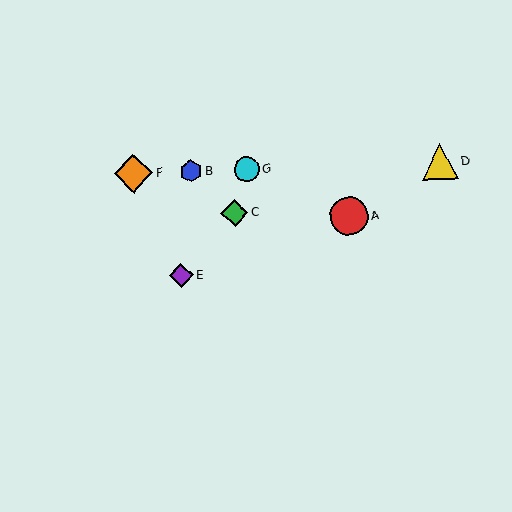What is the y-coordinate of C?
Object C is at y≈213.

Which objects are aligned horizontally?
Objects B, D, F, G are aligned horizontally.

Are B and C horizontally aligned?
No, B is at y≈171 and C is at y≈213.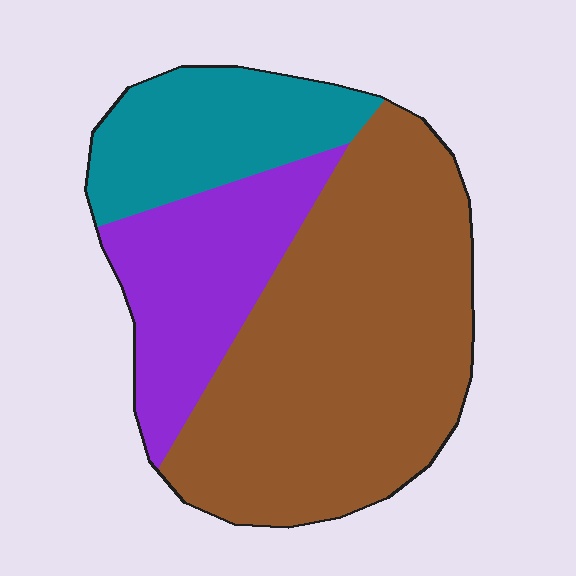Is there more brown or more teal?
Brown.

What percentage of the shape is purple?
Purple takes up about one quarter (1/4) of the shape.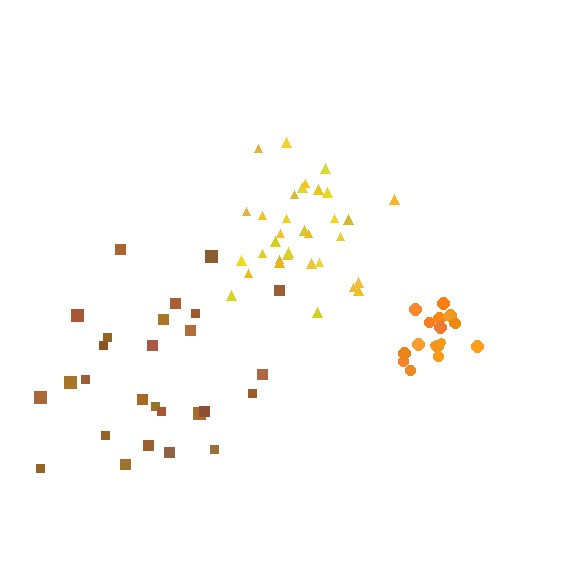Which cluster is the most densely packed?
Orange.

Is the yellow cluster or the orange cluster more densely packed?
Orange.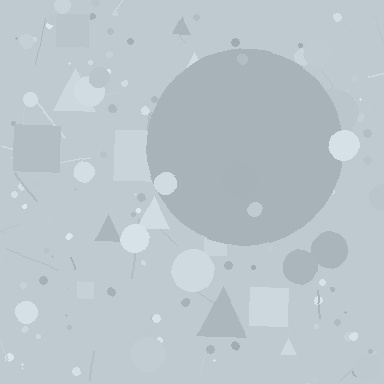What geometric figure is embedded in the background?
A circle is embedded in the background.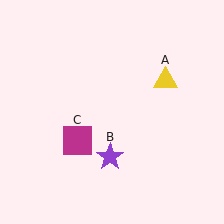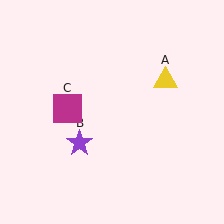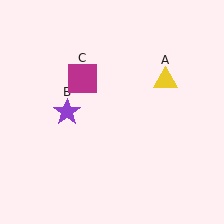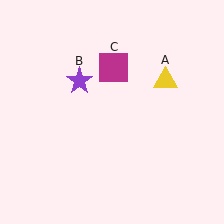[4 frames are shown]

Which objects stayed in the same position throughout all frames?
Yellow triangle (object A) remained stationary.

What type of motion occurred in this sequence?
The purple star (object B), magenta square (object C) rotated clockwise around the center of the scene.